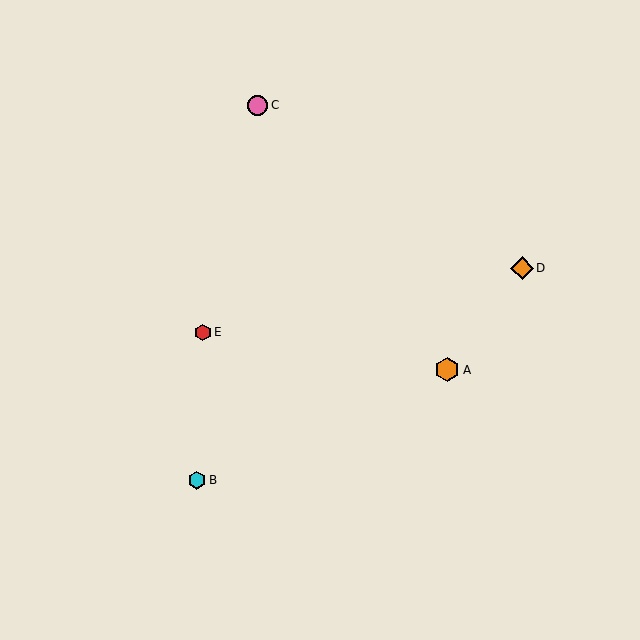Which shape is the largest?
The orange hexagon (labeled A) is the largest.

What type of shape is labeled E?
Shape E is a red hexagon.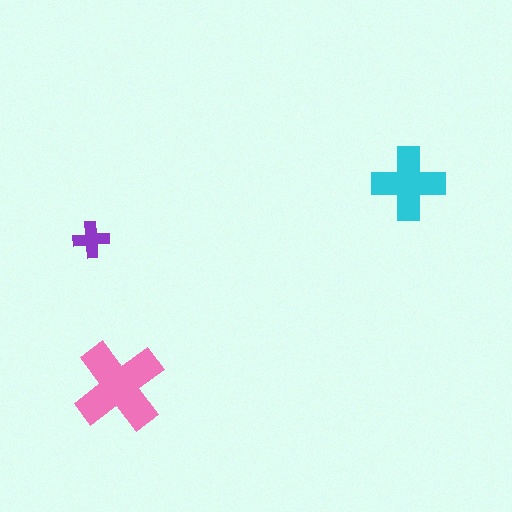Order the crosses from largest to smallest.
the pink one, the cyan one, the purple one.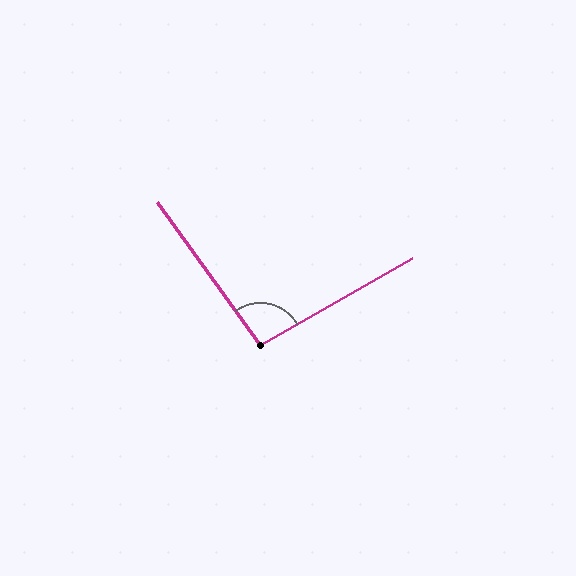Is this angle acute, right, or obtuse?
It is obtuse.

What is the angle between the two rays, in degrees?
Approximately 96 degrees.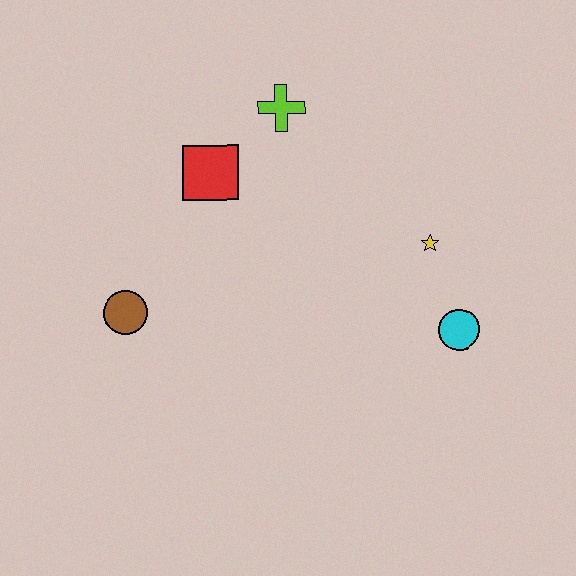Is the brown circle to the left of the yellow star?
Yes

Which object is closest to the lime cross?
The red square is closest to the lime cross.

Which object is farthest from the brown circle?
The cyan circle is farthest from the brown circle.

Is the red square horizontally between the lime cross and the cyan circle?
No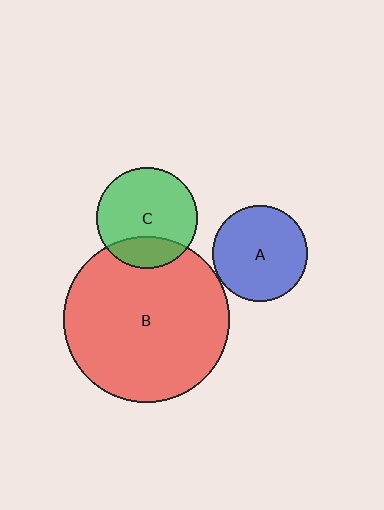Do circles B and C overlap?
Yes.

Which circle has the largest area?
Circle B (red).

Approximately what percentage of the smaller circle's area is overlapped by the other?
Approximately 20%.